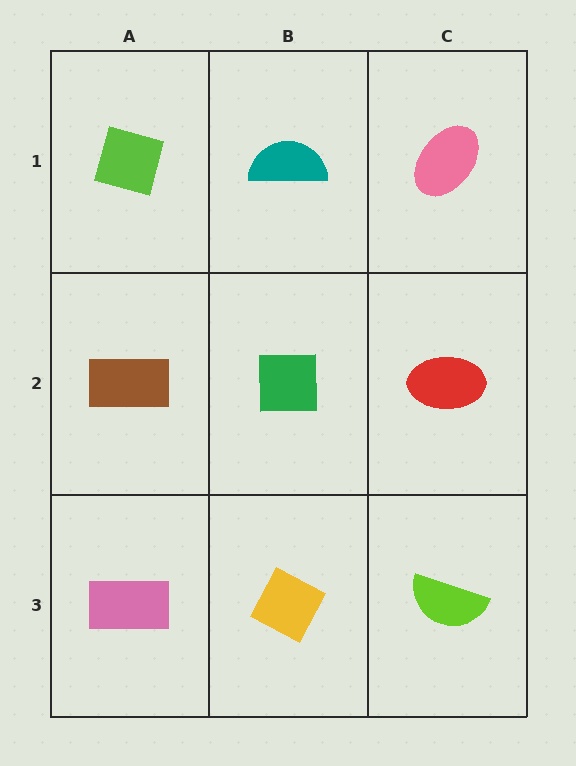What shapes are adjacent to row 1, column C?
A red ellipse (row 2, column C), a teal semicircle (row 1, column B).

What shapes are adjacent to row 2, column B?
A teal semicircle (row 1, column B), a yellow diamond (row 3, column B), a brown rectangle (row 2, column A), a red ellipse (row 2, column C).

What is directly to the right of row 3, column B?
A lime semicircle.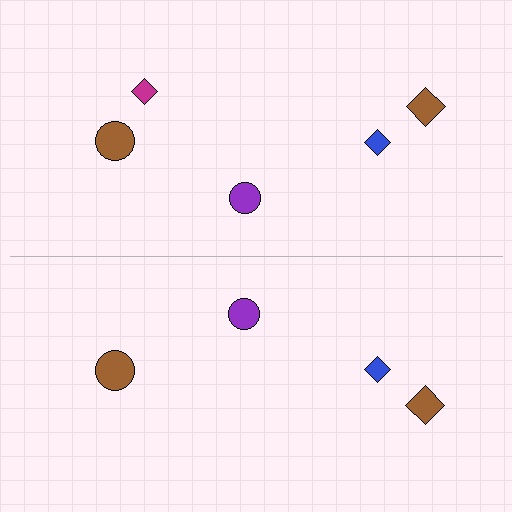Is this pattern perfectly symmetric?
No, the pattern is not perfectly symmetric. A magenta diamond is missing from the bottom side.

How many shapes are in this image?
There are 9 shapes in this image.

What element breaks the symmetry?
A magenta diamond is missing from the bottom side.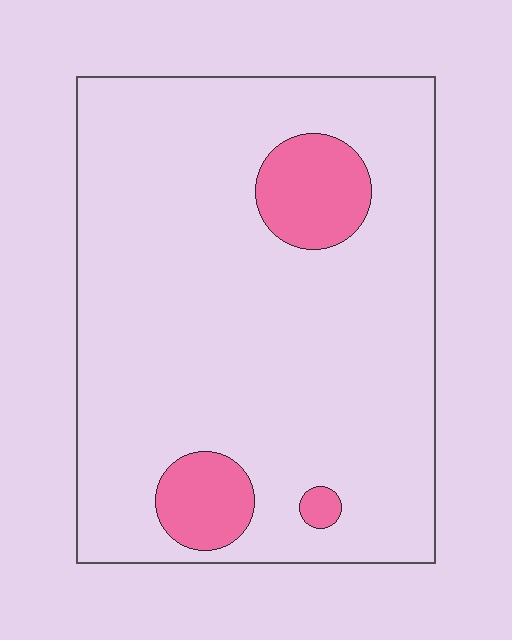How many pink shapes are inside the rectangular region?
3.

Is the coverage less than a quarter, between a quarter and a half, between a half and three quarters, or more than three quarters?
Less than a quarter.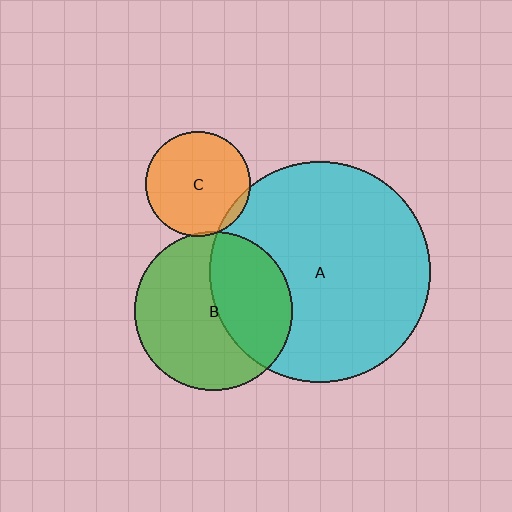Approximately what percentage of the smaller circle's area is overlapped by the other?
Approximately 40%.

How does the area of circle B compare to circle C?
Approximately 2.3 times.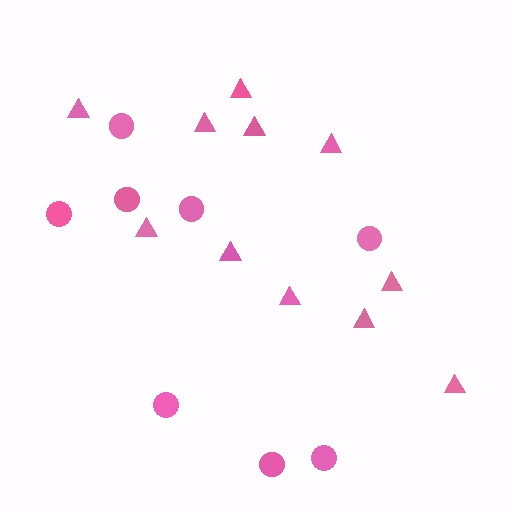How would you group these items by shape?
There are 2 groups: one group of triangles (11) and one group of circles (8).